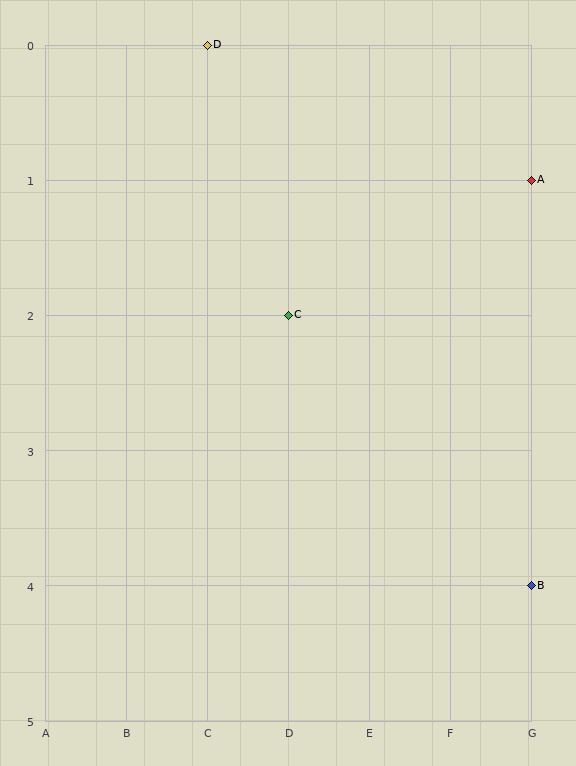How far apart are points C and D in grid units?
Points C and D are 1 column and 2 rows apart (about 2.2 grid units diagonally).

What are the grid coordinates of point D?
Point D is at grid coordinates (C, 0).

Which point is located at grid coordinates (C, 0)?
Point D is at (C, 0).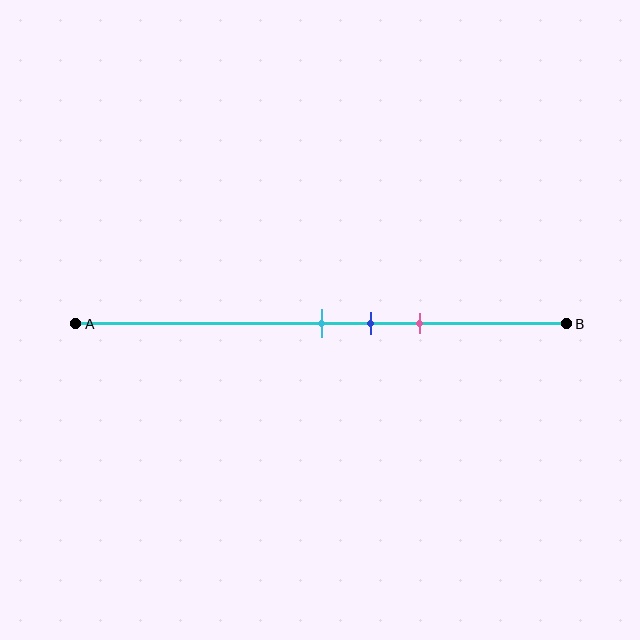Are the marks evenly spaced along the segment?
Yes, the marks are approximately evenly spaced.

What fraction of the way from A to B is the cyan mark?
The cyan mark is approximately 50% (0.5) of the way from A to B.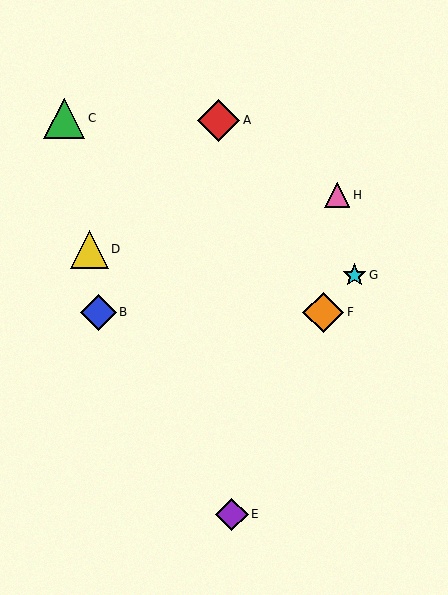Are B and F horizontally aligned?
Yes, both are at y≈312.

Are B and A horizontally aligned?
No, B is at y≈312 and A is at y≈120.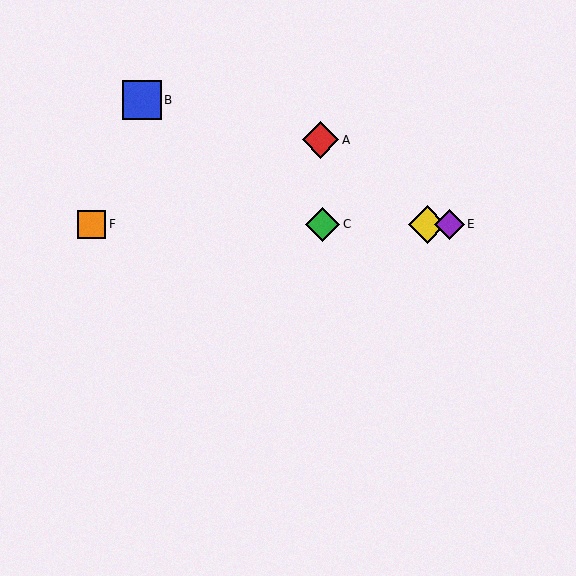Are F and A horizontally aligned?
No, F is at y≈224 and A is at y≈140.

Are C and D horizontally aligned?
Yes, both are at y≈224.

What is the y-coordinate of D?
Object D is at y≈224.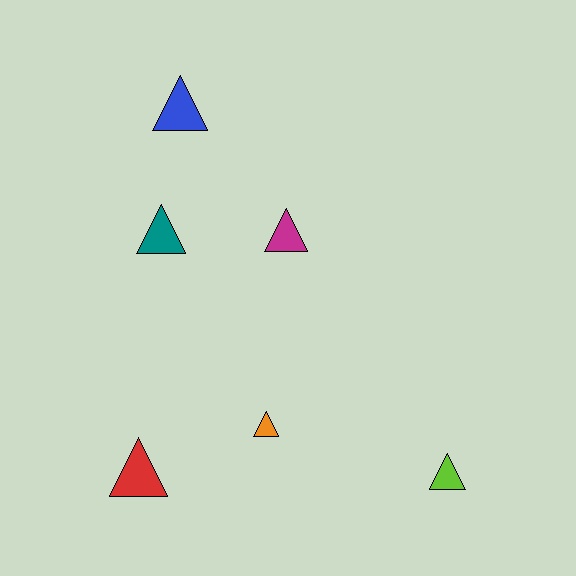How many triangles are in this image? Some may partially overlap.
There are 6 triangles.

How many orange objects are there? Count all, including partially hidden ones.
There is 1 orange object.